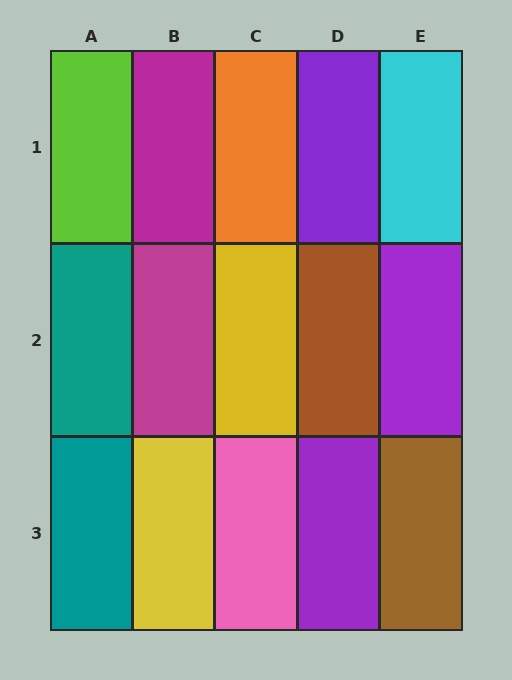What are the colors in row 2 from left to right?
Teal, magenta, yellow, brown, purple.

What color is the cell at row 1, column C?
Orange.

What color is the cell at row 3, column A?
Teal.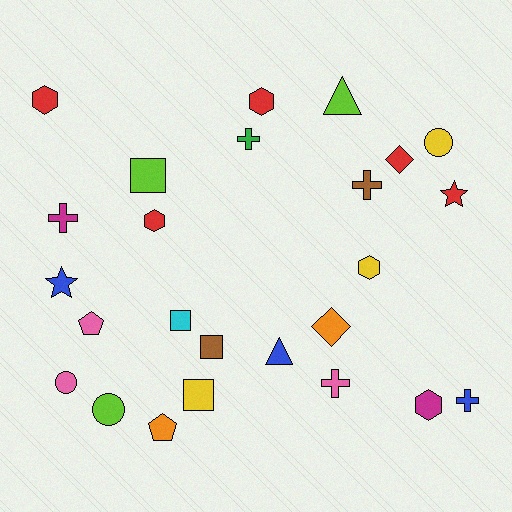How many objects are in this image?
There are 25 objects.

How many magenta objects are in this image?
There are 2 magenta objects.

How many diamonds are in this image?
There are 2 diamonds.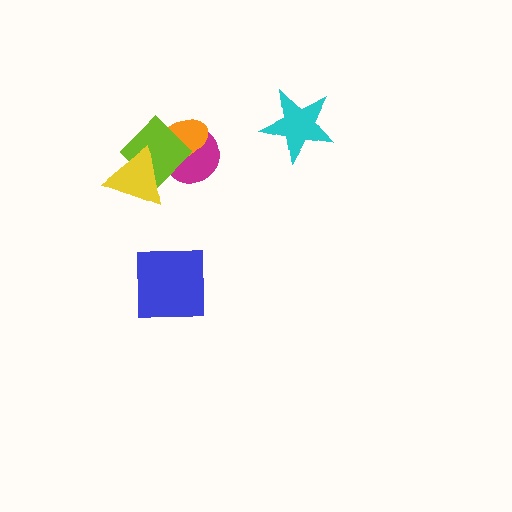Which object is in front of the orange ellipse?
The lime diamond is in front of the orange ellipse.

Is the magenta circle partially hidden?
Yes, it is partially covered by another shape.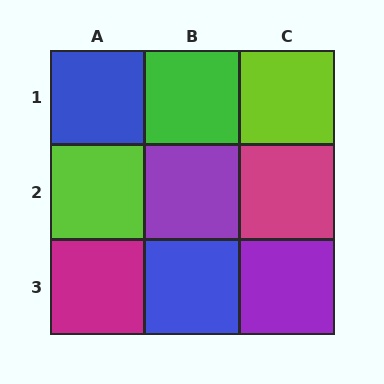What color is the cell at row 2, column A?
Lime.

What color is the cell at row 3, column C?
Purple.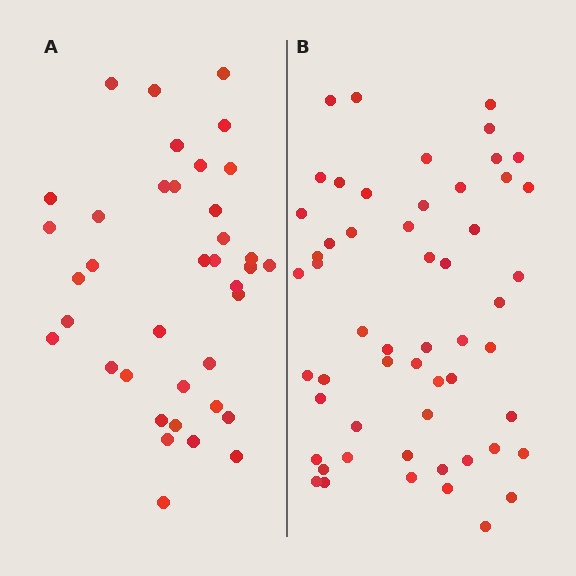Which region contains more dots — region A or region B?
Region B (the right region) has more dots.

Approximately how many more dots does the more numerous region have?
Region B has approximately 15 more dots than region A.